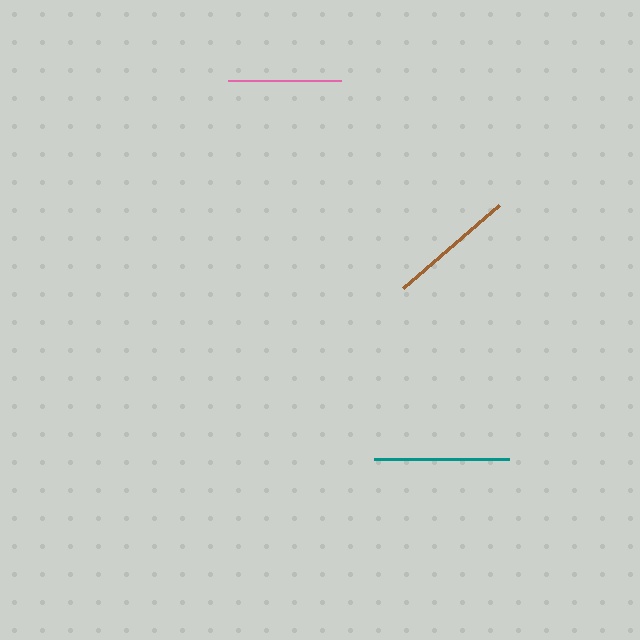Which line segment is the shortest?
The pink line is the shortest at approximately 114 pixels.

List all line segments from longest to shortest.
From longest to shortest: teal, brown, pink.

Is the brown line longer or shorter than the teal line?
The teal line is longer than the brown line.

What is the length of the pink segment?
The pink segment is approximately 114 pixels long.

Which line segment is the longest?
The teal line is the longest at approximately 134 pixels.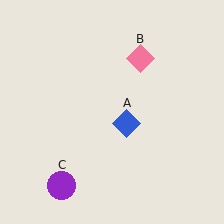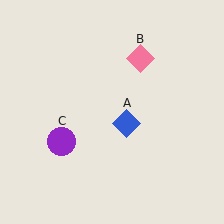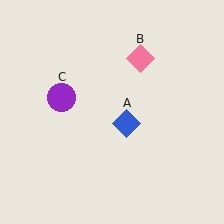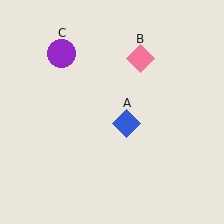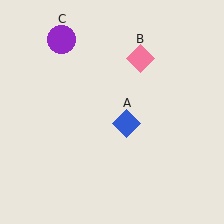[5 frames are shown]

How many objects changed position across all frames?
1 object changed position: purple circle (object C).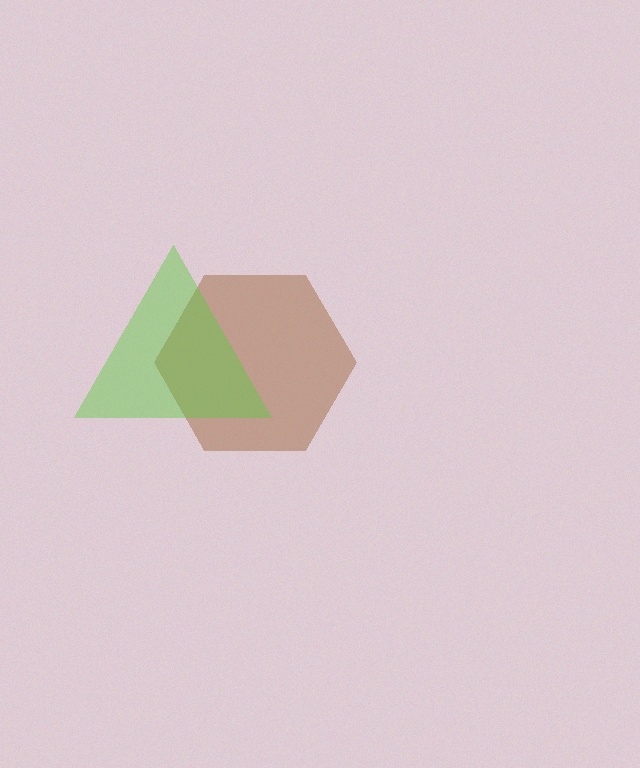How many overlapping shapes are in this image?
There are 2 overlapping shapes in the image.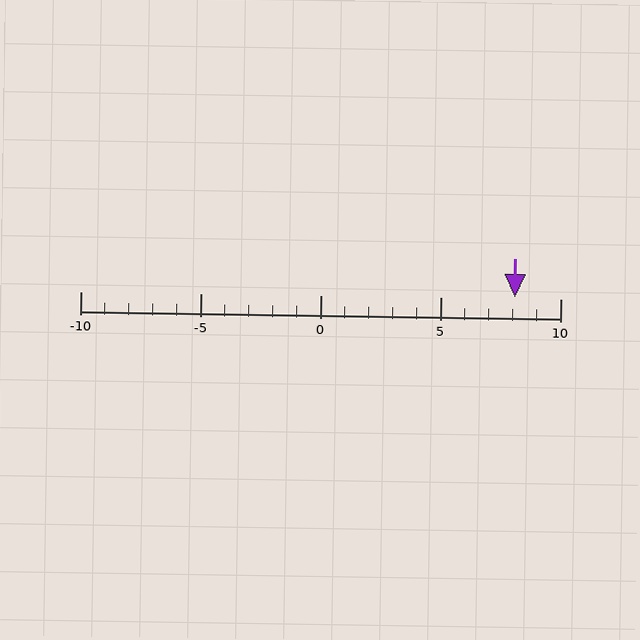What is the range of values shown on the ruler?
The ruler shows values from -10 to 10.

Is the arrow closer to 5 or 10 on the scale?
The arrow is closer to 10.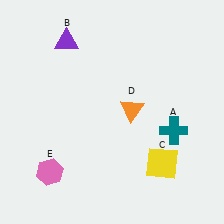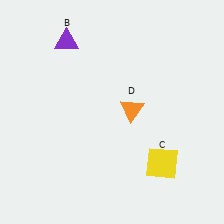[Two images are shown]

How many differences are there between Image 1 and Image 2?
There are 2 differences between the two images.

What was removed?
The teal cross (A), the pink hexagon (E) were removed in Image 2.